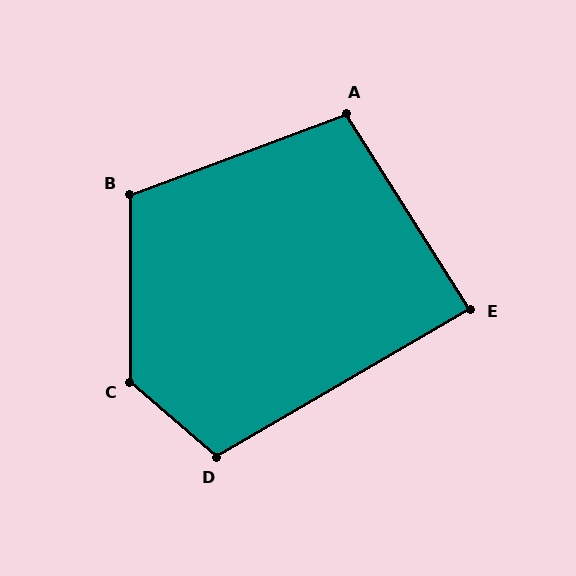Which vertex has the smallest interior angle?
E, at approximately 88 degrees.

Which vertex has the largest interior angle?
C, at approximately 131 degrees.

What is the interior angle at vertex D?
Approximately 109 degrees (obtuse).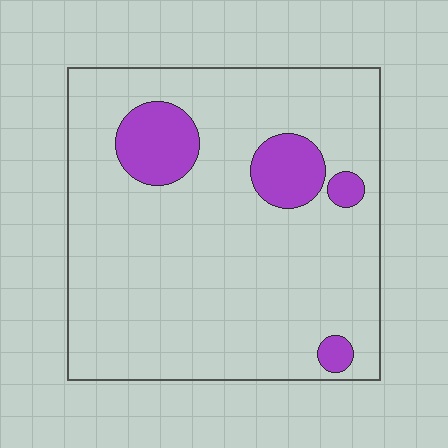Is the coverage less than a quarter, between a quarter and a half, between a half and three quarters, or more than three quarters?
Less than a quarter.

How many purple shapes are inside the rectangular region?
4.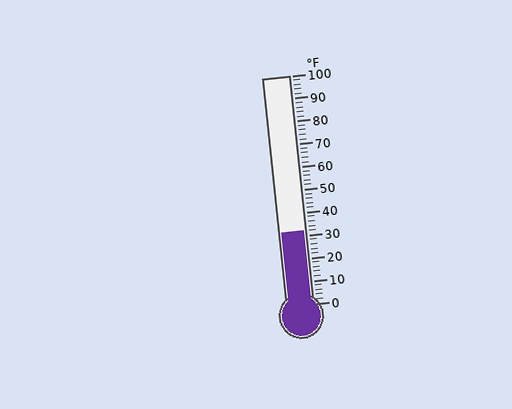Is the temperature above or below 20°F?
The temperature is above 20°F.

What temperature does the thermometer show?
The thermometer shows approximately 32°F.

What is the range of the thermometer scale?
The thermometer scale ranges from 0°F to 100°F.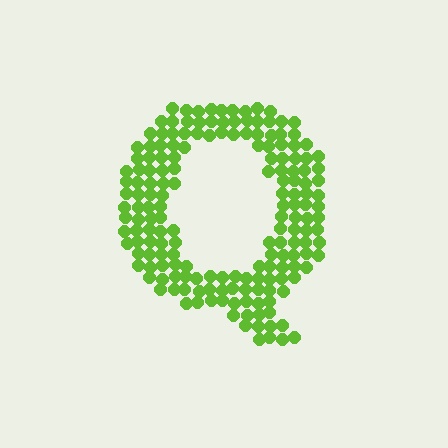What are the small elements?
The small elements are circles.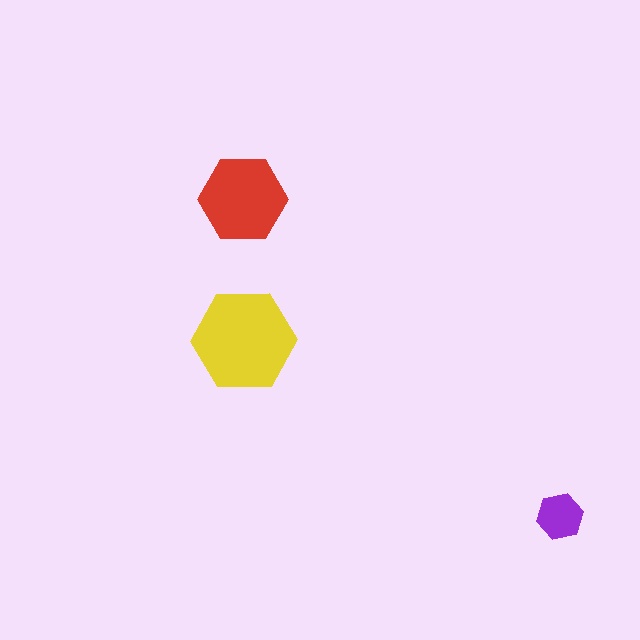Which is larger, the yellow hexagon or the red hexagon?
The yellow one.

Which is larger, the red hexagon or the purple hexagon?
The red one.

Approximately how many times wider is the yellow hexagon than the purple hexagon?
About 2 times wider.